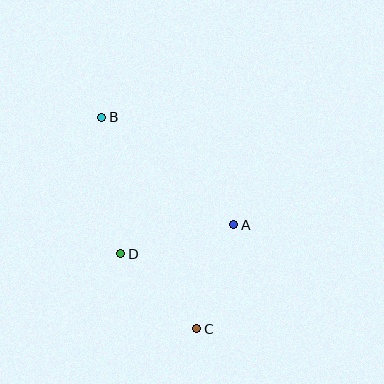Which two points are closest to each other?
Points C and D are closest to each other.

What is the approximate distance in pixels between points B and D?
The distance between B and D is approximately 138 pixels.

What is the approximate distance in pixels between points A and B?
The distance between A and B is approximately 170 pixels.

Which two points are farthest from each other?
Points B and C are farthest from each other.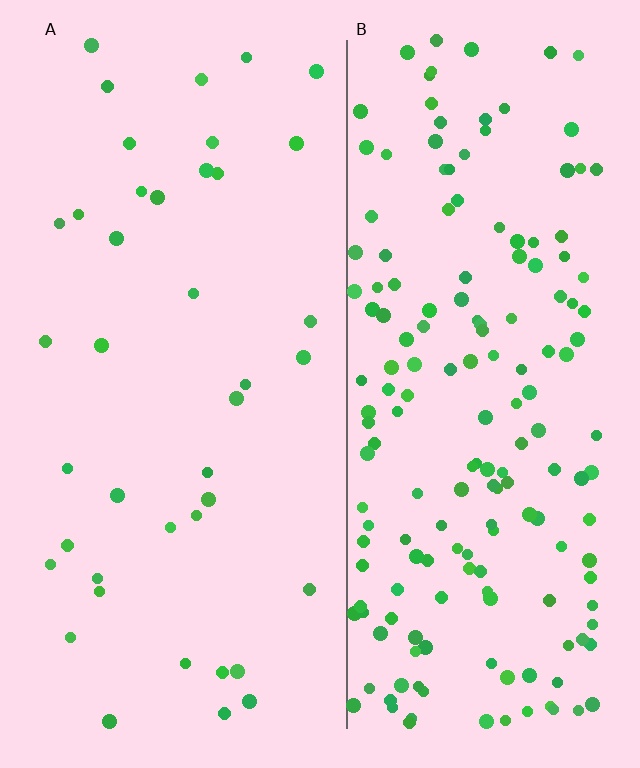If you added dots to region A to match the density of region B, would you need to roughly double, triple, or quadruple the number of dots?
Approximately quadruple.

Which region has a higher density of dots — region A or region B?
B (the right).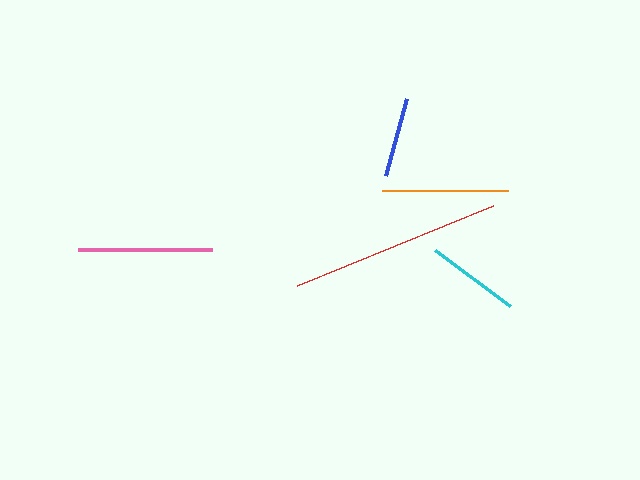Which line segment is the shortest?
The blue line is the shortest at approximately 80 pixels.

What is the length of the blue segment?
The blue segment is approximately 80 pixels long.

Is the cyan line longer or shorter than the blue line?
The cyan line is longer than the blue line.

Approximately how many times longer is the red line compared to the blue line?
The red line is approximately 2.7 times the length of the blue line.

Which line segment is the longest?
The red line is the longest at approximately 212 pixels.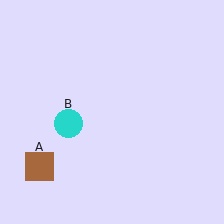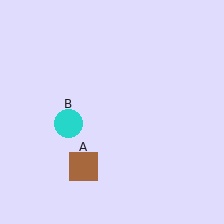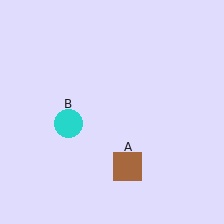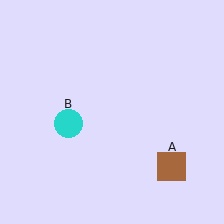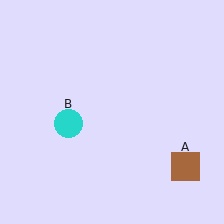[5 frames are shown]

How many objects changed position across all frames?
1 object changed position: brown square (object A).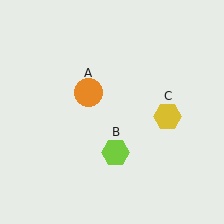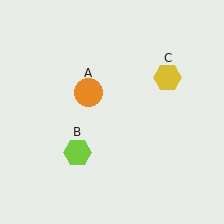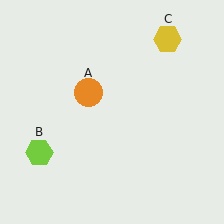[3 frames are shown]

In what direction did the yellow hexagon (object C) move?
The yellow hexagon (object C) moved up.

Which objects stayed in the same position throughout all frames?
Orange circle (object A) remained stationary.